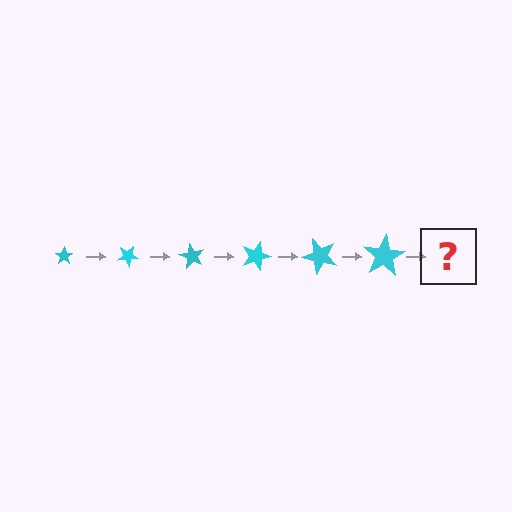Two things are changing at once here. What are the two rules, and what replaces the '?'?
The two rules are that the star grows larger each step and it rotates 30 degrees each step. The '?' should be a star, larger than the previous one and rotated 180 degrees from the start.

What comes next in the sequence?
The next element should be a star, larger than the previous one and rotated 180 degrees from the start.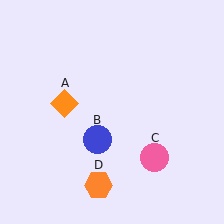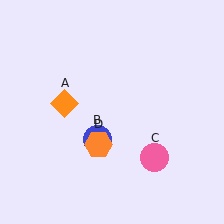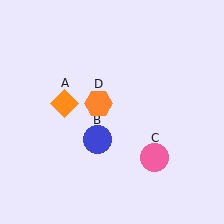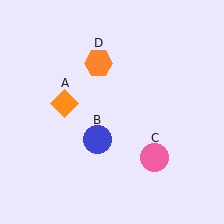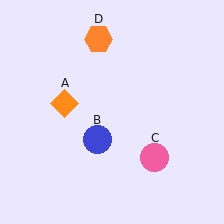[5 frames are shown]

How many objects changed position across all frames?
1 object changed position: orange hexagon (object D).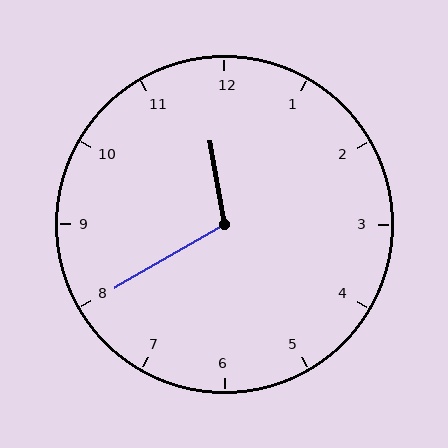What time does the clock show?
11:40.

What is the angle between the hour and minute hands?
Approximately 110 degrees.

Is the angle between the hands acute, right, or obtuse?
It is obtuse.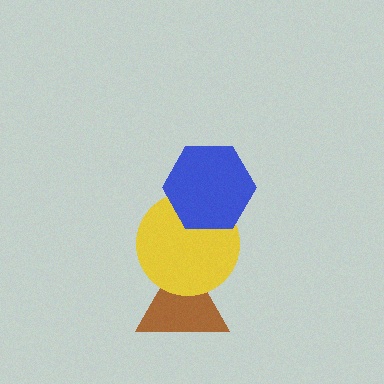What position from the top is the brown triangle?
The brown triangle is 3rd from the top.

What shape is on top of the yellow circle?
The blue hexagon is on top of the yellow circle.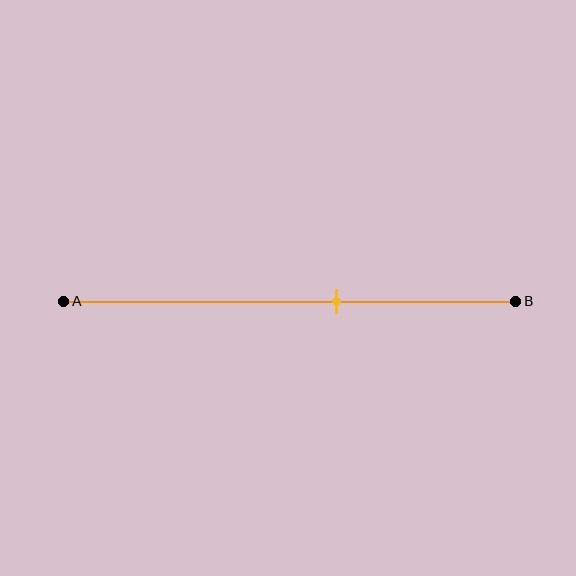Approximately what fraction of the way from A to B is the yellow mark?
The yellow mark is approximately 60% of the way from A to B.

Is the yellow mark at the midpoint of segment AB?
No, the mark is at about 60% from A, not at the 50% midpoint.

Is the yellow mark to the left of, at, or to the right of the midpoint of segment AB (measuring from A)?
The yellow mark is to the right of the midpoint of segment AB.